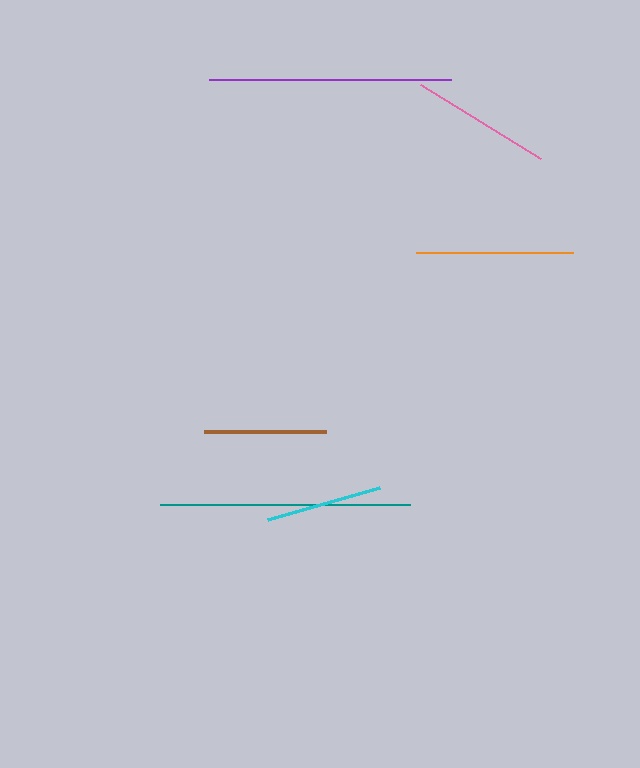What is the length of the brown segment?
The brown segment is approximately 122 pixels long.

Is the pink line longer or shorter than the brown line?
The pink line is longer than the brown line.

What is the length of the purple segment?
The purple segment is approximately 242 pixels long.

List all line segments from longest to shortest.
From longest to shortest: teal, purple, orange, pink, brown, cyan.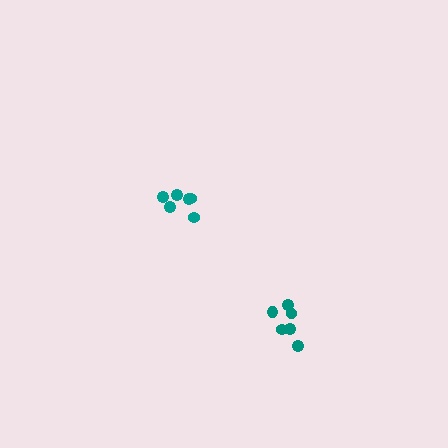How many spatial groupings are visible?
There are 2 spatial groupings.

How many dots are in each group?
Group 1: 6 dots, Group 2: 6 dots (12 total).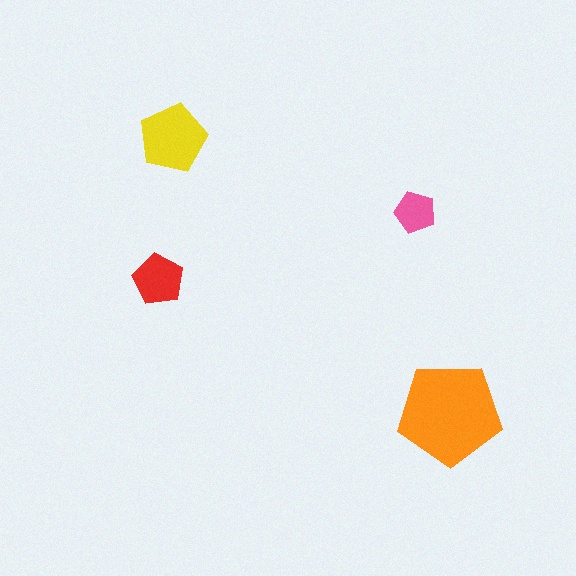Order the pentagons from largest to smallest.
the orange one, the yellow one, the red one, the pink one.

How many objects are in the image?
There are 4 objects in the image.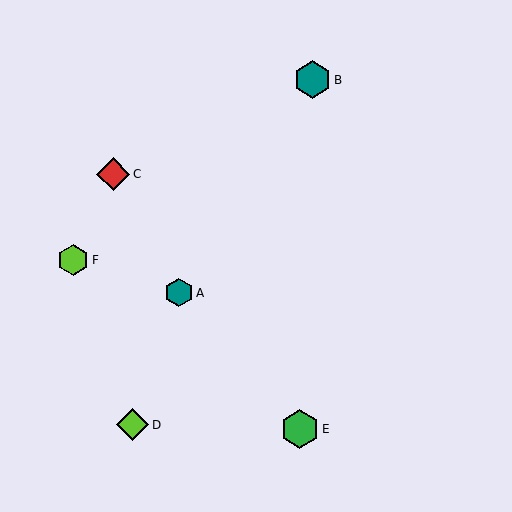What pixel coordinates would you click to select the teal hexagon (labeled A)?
Click at (179, 293) to select the teal hexagon A.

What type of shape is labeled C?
Shape C is a red diamond.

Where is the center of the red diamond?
The center of the red diamond is at (113, 174).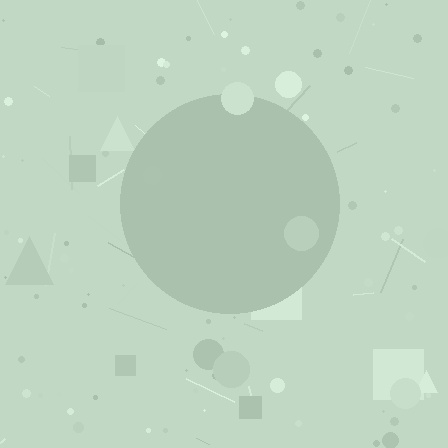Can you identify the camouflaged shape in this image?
The camouflaged shape is a circle.